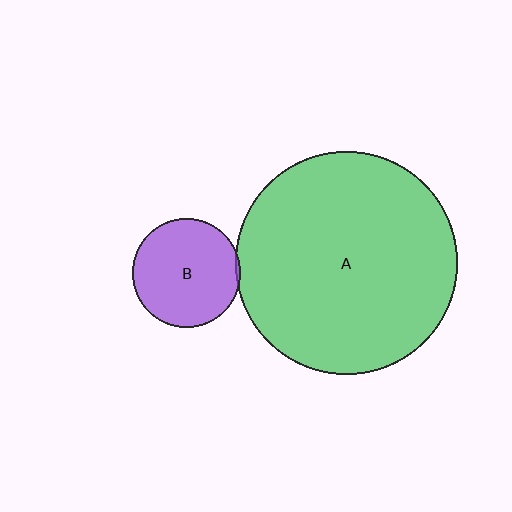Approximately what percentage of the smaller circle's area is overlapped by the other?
Approximately 5%.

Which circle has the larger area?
Circle A (green).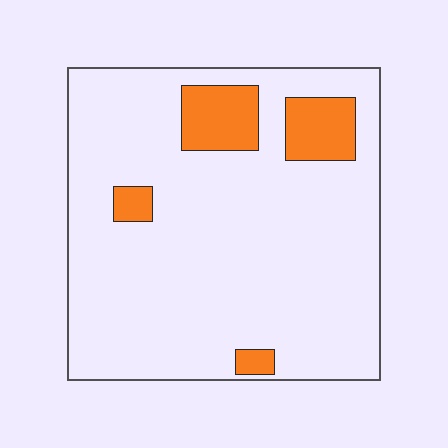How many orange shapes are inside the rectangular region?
4.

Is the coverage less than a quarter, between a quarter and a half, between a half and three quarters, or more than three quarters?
Less than a quarter.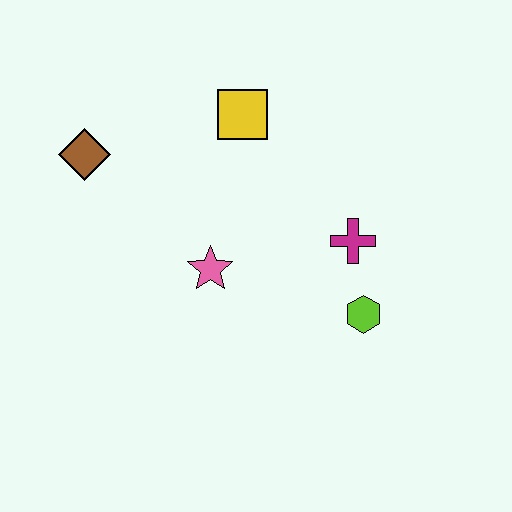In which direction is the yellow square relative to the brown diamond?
The yellow square is to the right of the brown diamond.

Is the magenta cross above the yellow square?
No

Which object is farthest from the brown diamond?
The lime hexagon is farthest from the brown diamond.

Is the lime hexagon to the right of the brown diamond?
Yes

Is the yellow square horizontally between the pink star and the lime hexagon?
Yes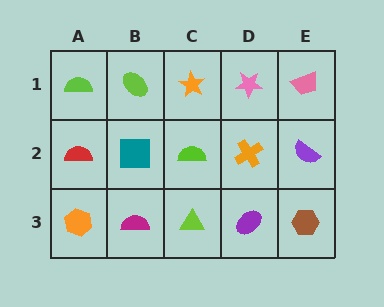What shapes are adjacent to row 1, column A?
A red semicircle (row 2, column A), a lime ellipse (row 1, column B).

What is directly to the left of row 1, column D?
An orange star.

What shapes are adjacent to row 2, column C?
An orange star (row 1, column C), a lime triangle (row 3, column C), a teal square (row 2, column B), an orange cross (row 2, column D).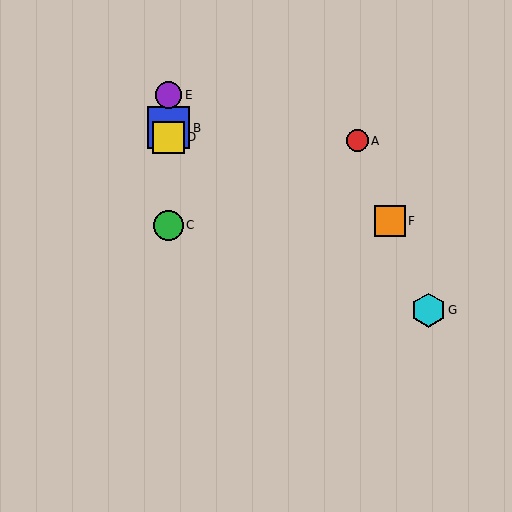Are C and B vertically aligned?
Yes, both are at x≈168.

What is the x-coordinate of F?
Object F is at x≈390.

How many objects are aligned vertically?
4 objects (B, C, D, E) are aligned vertically.